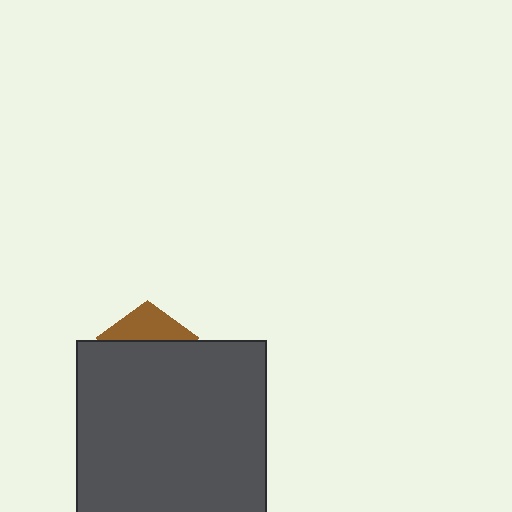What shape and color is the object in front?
The object in front is a dark gray square.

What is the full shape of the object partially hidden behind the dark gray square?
The partially hidden object is a brown pentagon.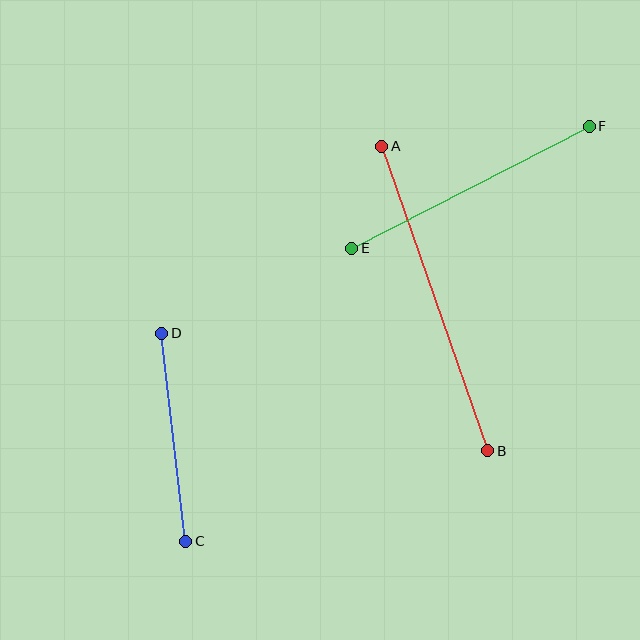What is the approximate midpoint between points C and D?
The midpoint is at approximately (174, 437) pixels.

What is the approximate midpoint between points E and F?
The midpoint is at approximately (471, 187) pixels.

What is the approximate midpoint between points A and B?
The midpoint is at approximately (435, 299) pixels.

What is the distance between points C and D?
The distance is approximately 209 pixels.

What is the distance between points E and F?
The distance is approximately 267 pixels.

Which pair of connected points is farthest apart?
Points A and B are farthest apart.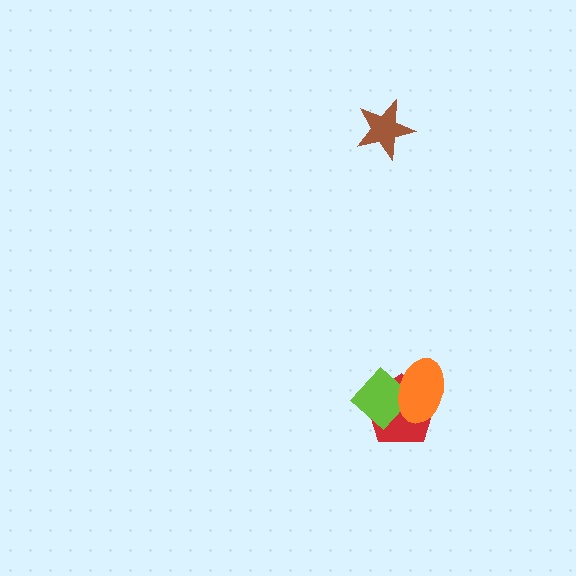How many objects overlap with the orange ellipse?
2 objects overlap with the orange ellipse.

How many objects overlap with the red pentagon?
2 objects overlap with the red pentagon.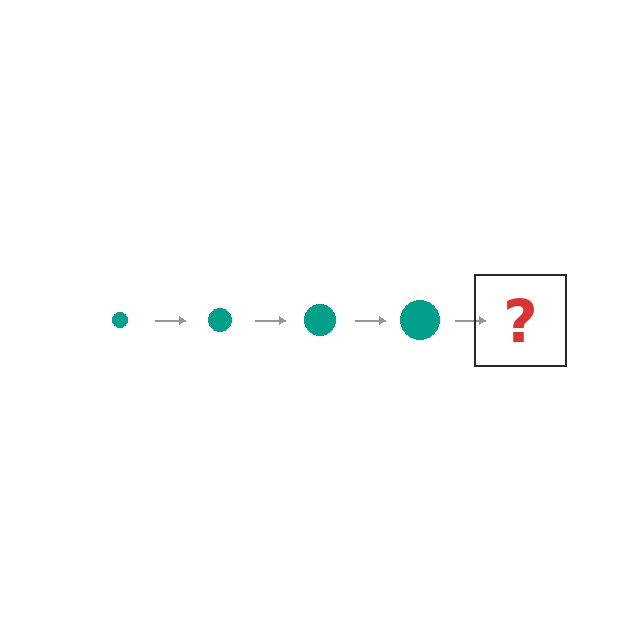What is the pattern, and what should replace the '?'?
The pattern is that the circle gets progressively larger each step. The '?' should be a teal circle, larger than the previous one.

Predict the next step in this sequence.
The next step is a teal circle, larger than the previous one.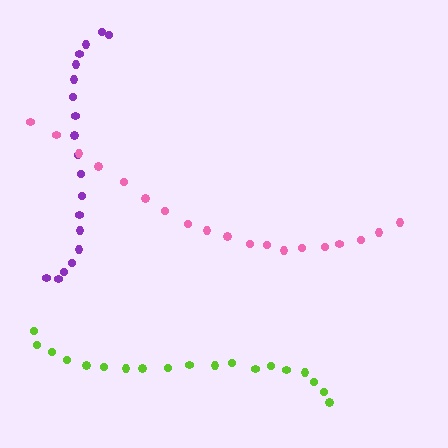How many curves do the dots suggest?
There are 3 distinct paths.